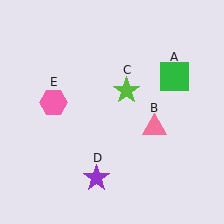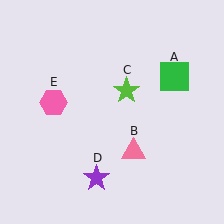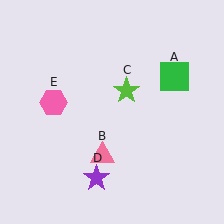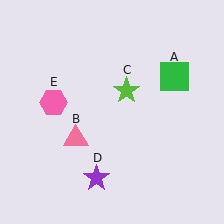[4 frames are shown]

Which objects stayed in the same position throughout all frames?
Green square (object A) and lime star (object C) and purple star (object D) and pink hexagon (object E) remained stationary.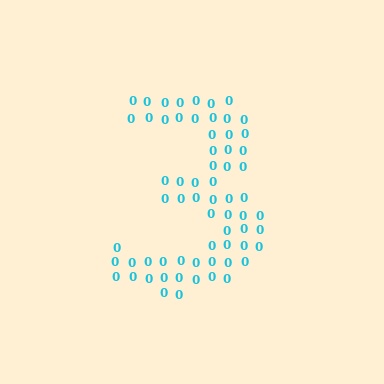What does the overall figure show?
The overall figure shows the digit 3.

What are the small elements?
The small elements are digit 0's.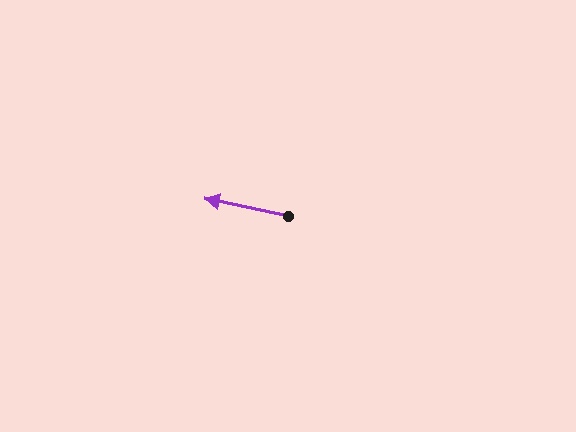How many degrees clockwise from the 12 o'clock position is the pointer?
Approximately 282 degrees.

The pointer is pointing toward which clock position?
Roughly 9 o'clock.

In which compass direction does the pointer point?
West.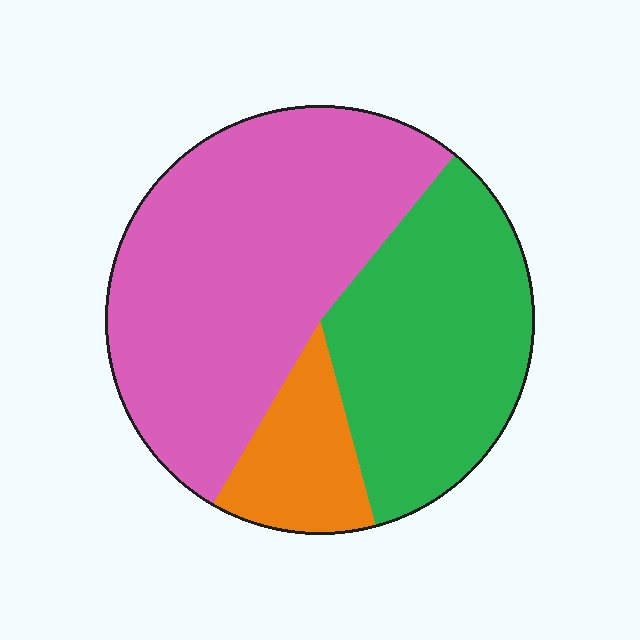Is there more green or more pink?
Pink.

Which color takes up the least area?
Orange, at roughly 15%.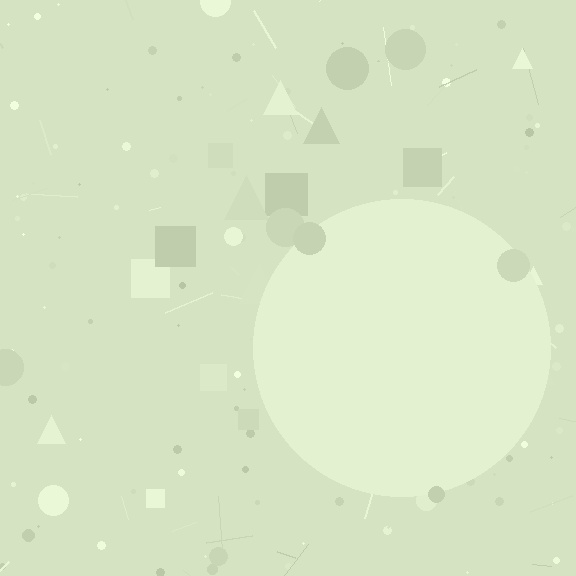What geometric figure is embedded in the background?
A circle is embedded in the background.